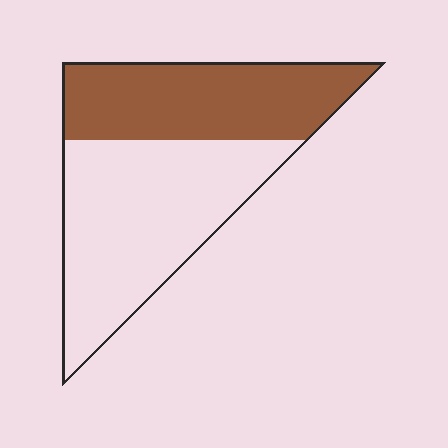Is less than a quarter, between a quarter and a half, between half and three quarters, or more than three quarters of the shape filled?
Between a quarter and a half.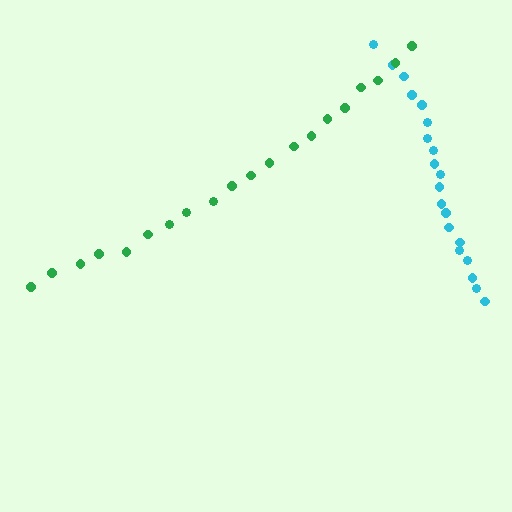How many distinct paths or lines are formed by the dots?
There are 2 distinct paths.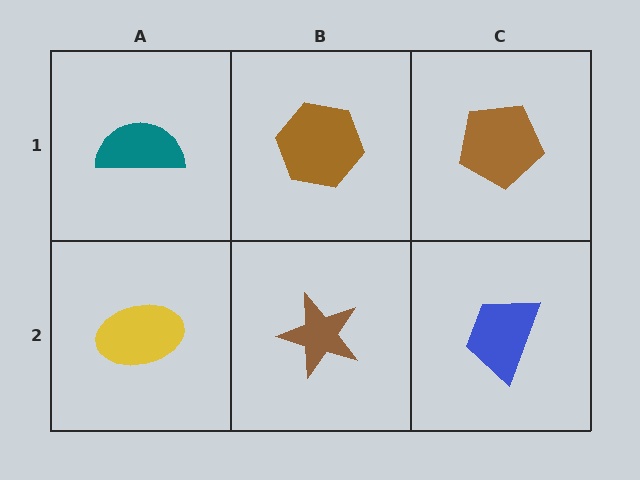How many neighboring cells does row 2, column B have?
3.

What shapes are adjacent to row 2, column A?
A teal semicircle (row 1, column A), a brown star (row 2, column B).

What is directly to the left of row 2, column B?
A yellow ellipse.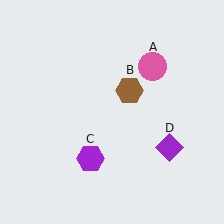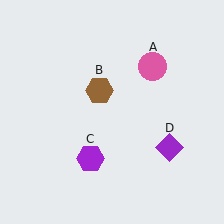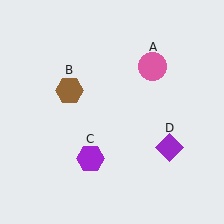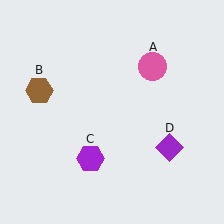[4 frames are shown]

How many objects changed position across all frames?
1 object changed position: brown hexagon (object B).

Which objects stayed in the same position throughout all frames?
Pink circle (object A) and purple hexagon (object C) and purple diamond (object D) remained stationary.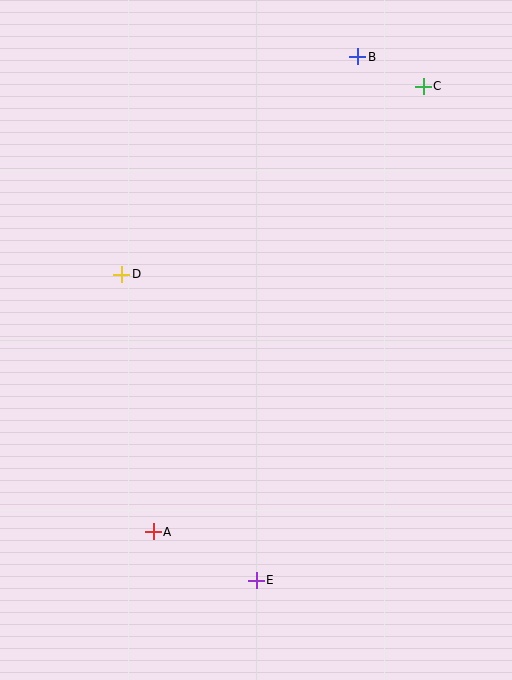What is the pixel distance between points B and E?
The distance between B and E is 533 pixels.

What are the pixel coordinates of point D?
Point D is at (122, 274).